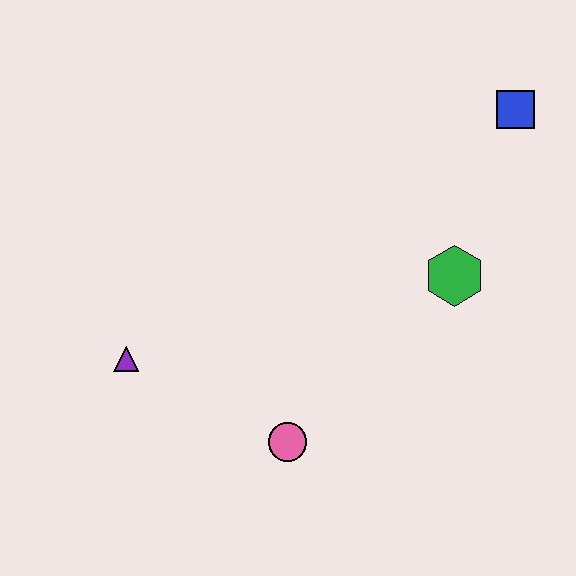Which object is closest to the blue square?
The green hexagon is closest to the blue square.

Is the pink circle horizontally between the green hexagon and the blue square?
No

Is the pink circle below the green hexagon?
Yes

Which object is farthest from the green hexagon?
The purple triangle is farthest from the green hexagon.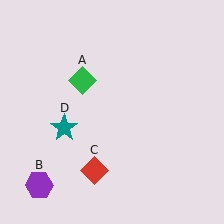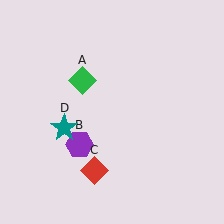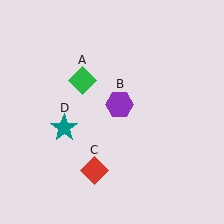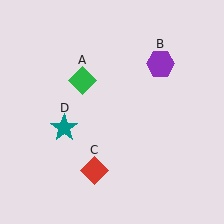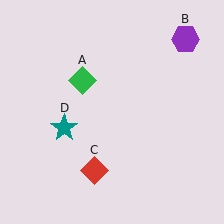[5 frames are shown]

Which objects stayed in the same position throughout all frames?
Green diamond (object A) and red diamond (object C) and teal star (object D) remained stationary.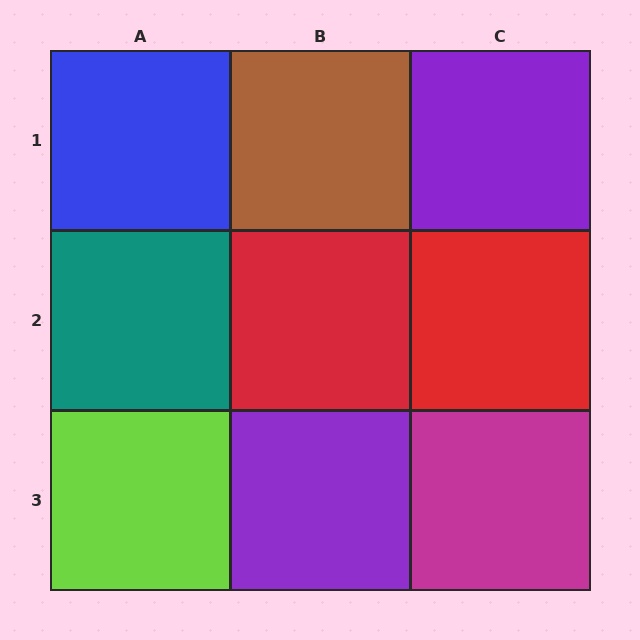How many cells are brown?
1 cell is brown.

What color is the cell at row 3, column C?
Magenta.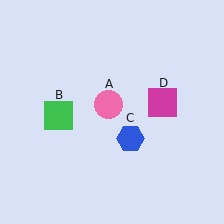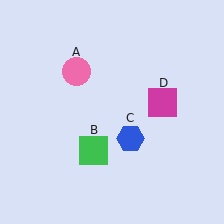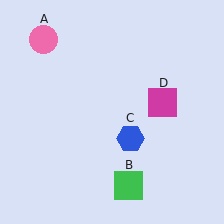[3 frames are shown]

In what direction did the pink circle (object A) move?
The pink circle (object A) moved up and to the left.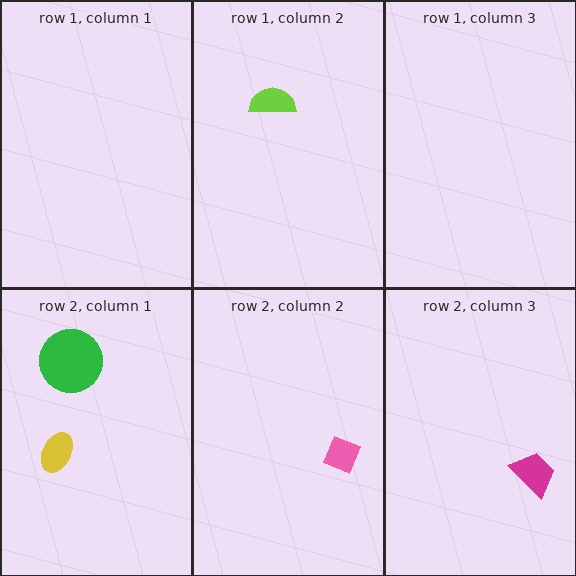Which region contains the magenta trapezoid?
The row 2, column 3 region.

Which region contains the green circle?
The row 2, column 1 region.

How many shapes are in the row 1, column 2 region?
1.